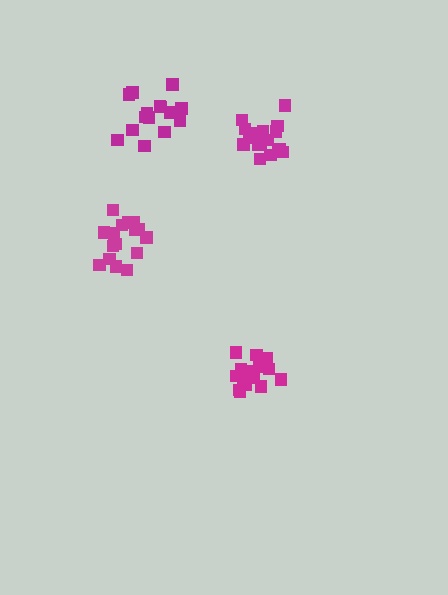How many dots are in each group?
Group 1: 17 dots, Group 2: 15 dots, Group 3: 18 dots, Group 4: 18 dots (68 total).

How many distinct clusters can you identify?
There are 4 distinct clusters.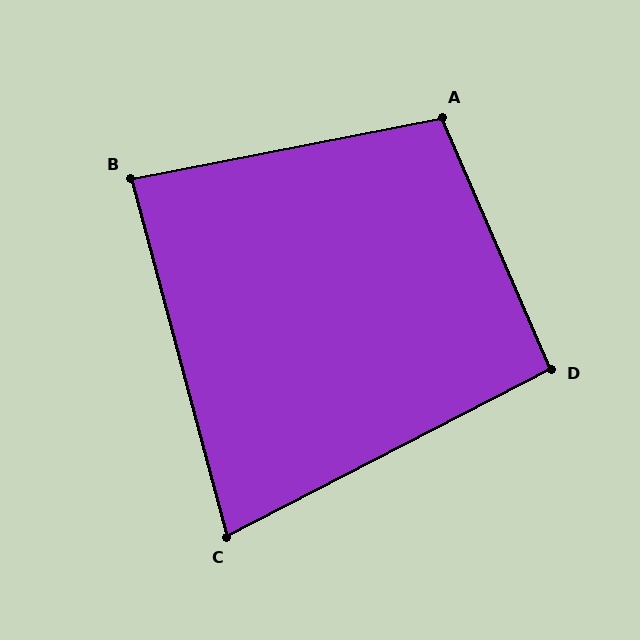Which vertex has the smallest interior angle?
C, at approximately 78 degrees.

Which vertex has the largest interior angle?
A, at approximately 102 degrees.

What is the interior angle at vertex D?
Approximately 94 degrees (approximately right).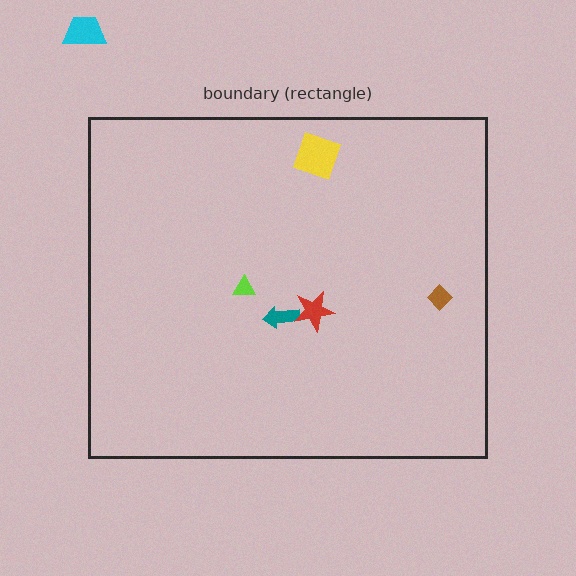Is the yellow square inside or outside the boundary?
Inside.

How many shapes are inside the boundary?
5 inside, 1 outside.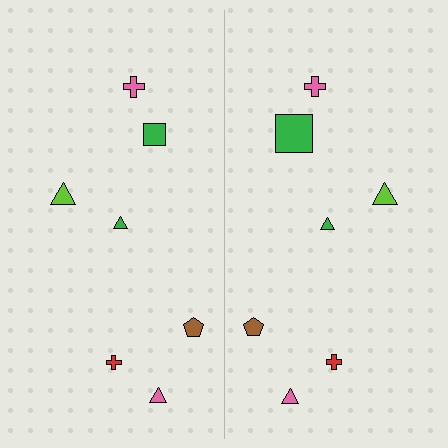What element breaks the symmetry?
The green square on the right side has a different size than its mirror counterpart.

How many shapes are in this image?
There are 14 shapes in this image.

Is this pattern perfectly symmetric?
No, the pattern is not perfectly symmetric. The green square on the right side has a different size than its mirror counterpart.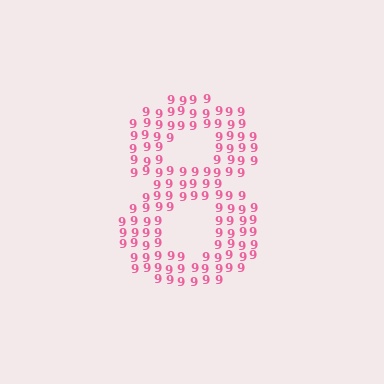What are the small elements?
The small elements are digit 9's.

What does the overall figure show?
The overall figure shows the digit 8.